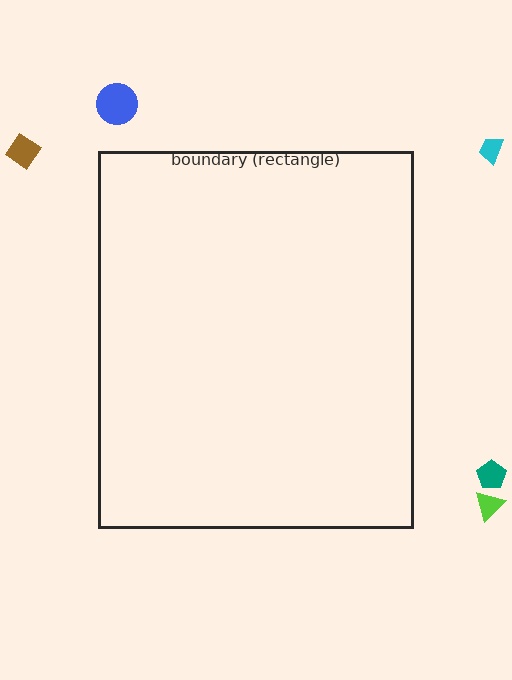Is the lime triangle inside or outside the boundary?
Outside.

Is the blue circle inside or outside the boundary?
Outside.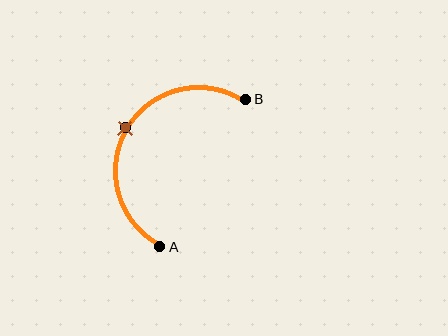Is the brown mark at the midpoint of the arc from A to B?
Yes. The brown mark lies on the arc at equal arc-length from both A and B — it is the arc midpoint.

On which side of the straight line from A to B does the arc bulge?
The arc bulges to the left of the straight line connecting A and B.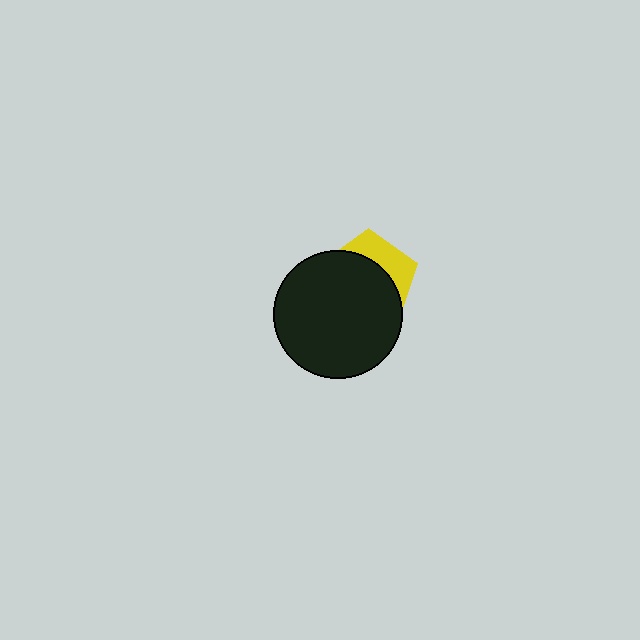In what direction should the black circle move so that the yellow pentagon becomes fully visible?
The black circle should move toward the lower-left. That is the shortest direction to clear the overlap and leave the yellow pentagon fully visible.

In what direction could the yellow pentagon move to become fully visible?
The yellow pentagon could move toward the upper-right. That would shift it out from behind the black circle entirely.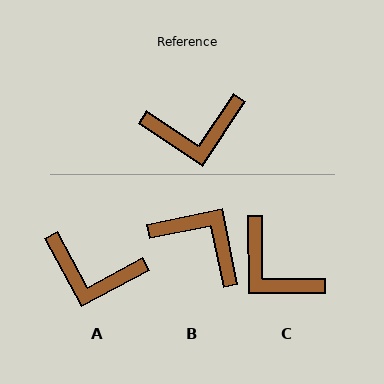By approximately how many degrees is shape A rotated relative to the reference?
Approximately 28 degrees clockwise.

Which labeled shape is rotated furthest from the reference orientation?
B, about 135 degrees away.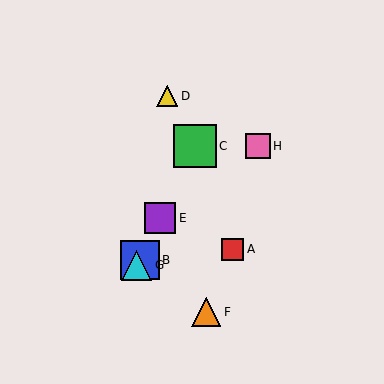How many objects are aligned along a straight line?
4 objects (B, C, E, G) are aligned along a straight line.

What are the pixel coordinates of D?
Object D is at (167, 96).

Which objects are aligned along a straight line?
Objects B, C, E, G are aligned along a straight line.